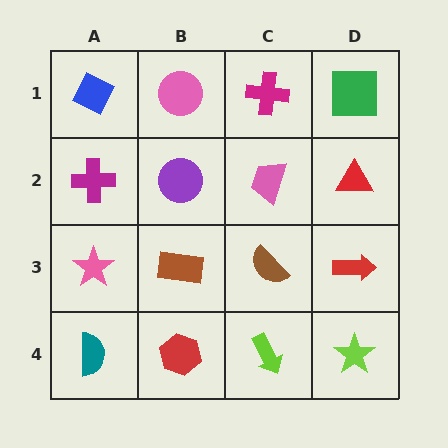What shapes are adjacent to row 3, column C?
A pink trapezoid (row 2, column C), a lime arrow (row 4, column C), a brown rectangle (row 3, column B), a red arrow (row 3, column D).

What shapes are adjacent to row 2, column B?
A pink circle (row 1, column B), a brown rectangle (row 3, column B), a magenta cross (row 2, column A), a pink trapezoid (row 2, column C).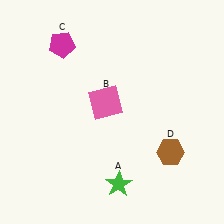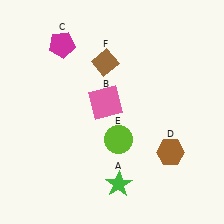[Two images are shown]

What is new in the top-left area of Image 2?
A brown diamond (F) was added in the top-left area of Image 2.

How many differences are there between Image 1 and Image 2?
There are 2 differences between the two images.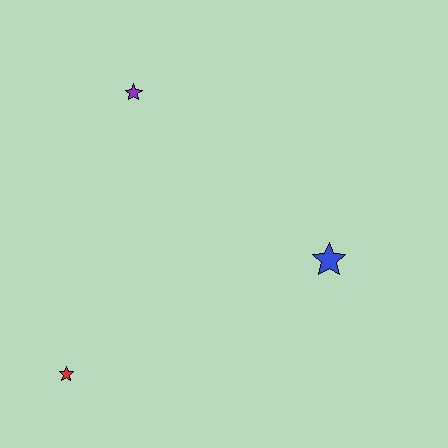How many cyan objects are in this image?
There are no cyan objects.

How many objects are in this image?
There are 3 objects.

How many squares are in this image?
There are no squares.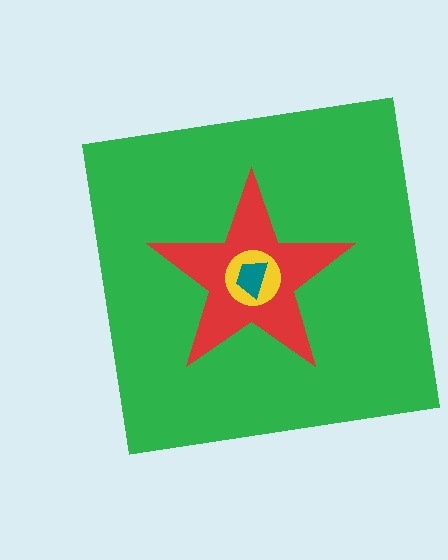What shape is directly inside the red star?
The yellow circle.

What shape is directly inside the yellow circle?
The teal trapezoid.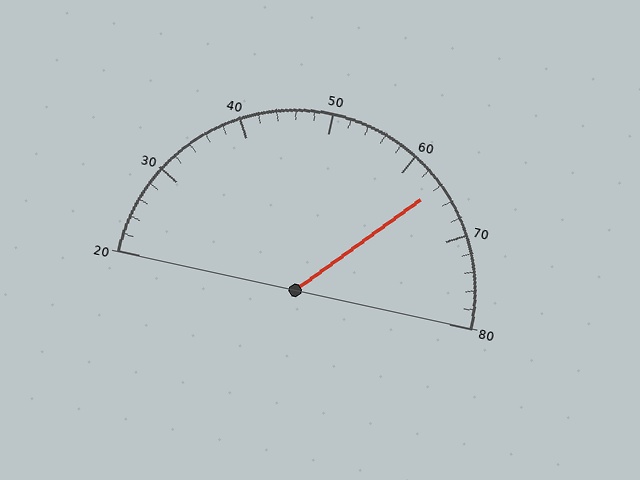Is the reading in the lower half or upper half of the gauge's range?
The reading is in the upper half of the range (20 to 80).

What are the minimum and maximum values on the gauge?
The gauge ranges from 20 to 80.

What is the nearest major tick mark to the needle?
The nearest major tick mark is 60.